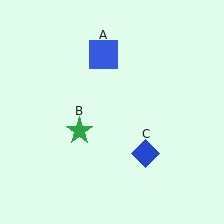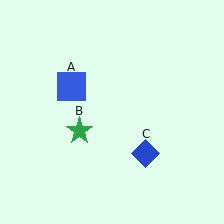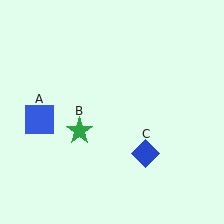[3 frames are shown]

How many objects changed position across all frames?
1 object changed position: blue square (object A).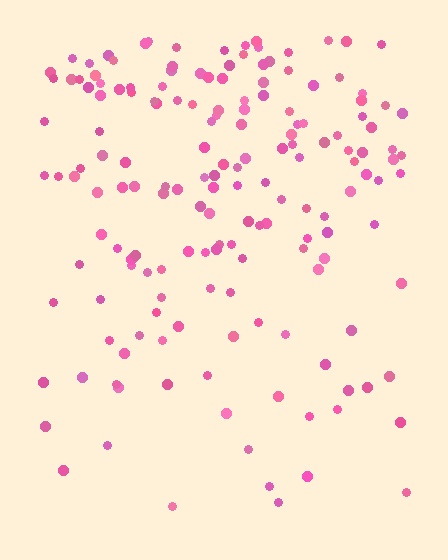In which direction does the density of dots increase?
From bottom to top, with the top side densest.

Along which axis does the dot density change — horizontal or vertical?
Vertical.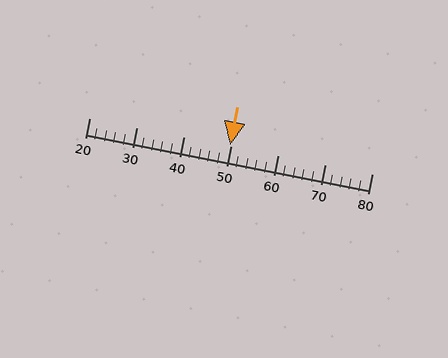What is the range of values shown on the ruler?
The ruler shows values from 20 to 80.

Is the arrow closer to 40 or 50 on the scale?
The arrow is closer to 50.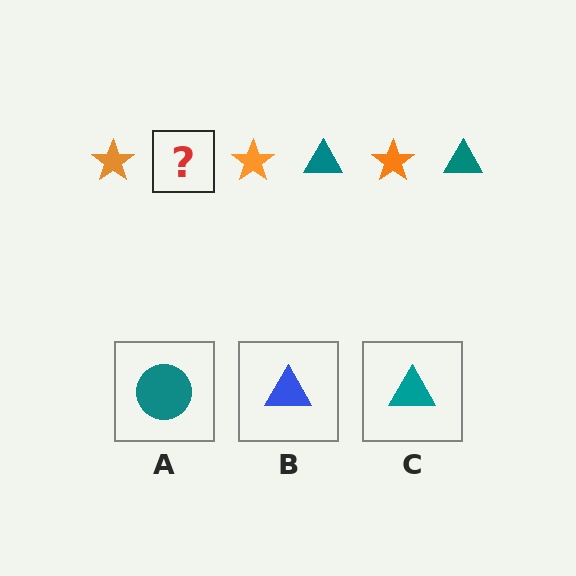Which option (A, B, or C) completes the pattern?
C.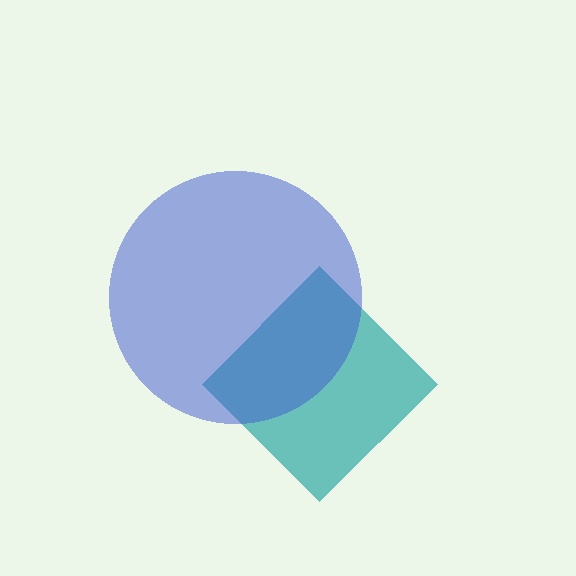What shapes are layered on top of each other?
The layered shapes are: a teal diamond, a blue circle.